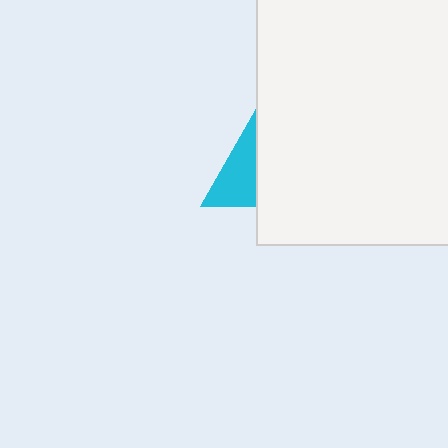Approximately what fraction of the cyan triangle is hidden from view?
Roughly 67% of the cyan triangle is hidden behind the white rectangle.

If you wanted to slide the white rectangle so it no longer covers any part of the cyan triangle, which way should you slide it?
Slide it right — that is the most direct way to separate the two shapes.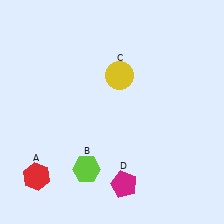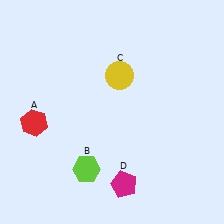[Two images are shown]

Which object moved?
The red hexagon (A) moved up.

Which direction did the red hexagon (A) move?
The red hexagon (A) moved up.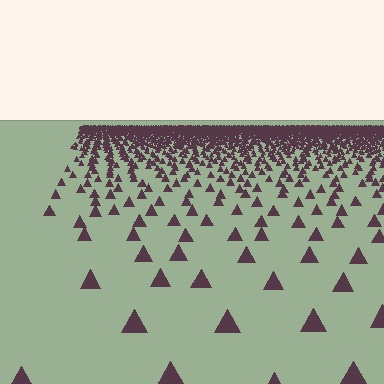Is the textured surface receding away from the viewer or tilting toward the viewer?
The surface is receding away from the viewer. Texture elements get smaller and denser toward the top.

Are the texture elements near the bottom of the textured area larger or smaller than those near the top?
Larger. Near the bottom, elements are closer to the viewer and appear at a bigger on-screen size.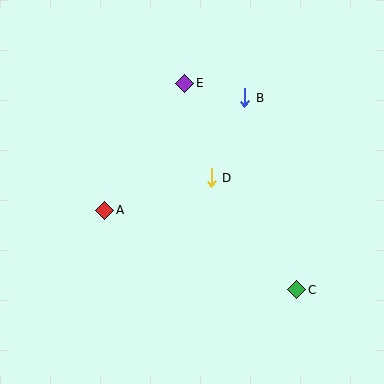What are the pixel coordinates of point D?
Point D is at (211, 178).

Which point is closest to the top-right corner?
Point B is closest to the top-right corner.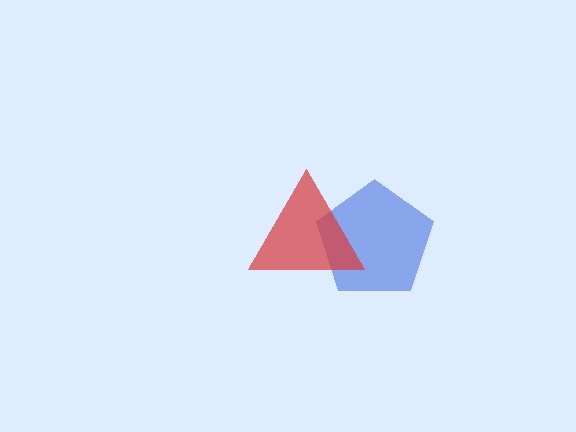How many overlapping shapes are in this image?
There are 2 overlapping shapes in the image.